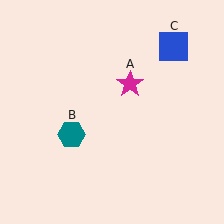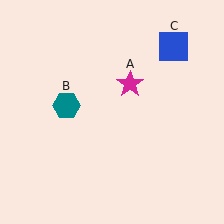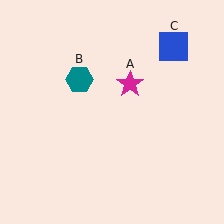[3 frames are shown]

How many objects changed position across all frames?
1 object changed position: teal hexagon (object B).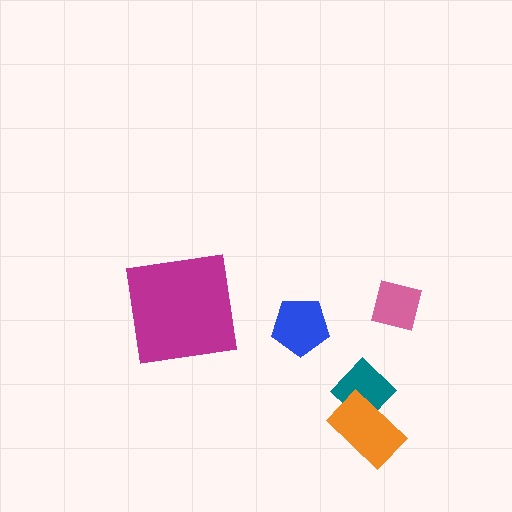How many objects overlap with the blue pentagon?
0 objects overlap with the blue pentagon.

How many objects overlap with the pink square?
0 objects overlap with the pink square.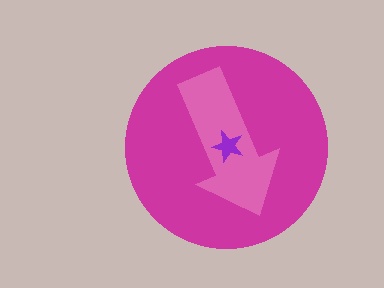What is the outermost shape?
The magenta circle.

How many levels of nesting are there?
3.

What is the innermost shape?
The purple star.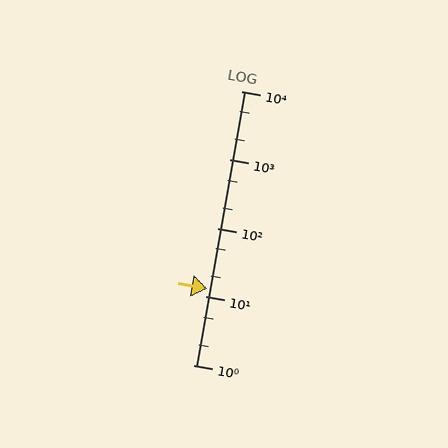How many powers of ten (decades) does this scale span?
The scale spans 4 decades, from 1 to 10000.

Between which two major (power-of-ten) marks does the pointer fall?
The pointer is between 10 and 100.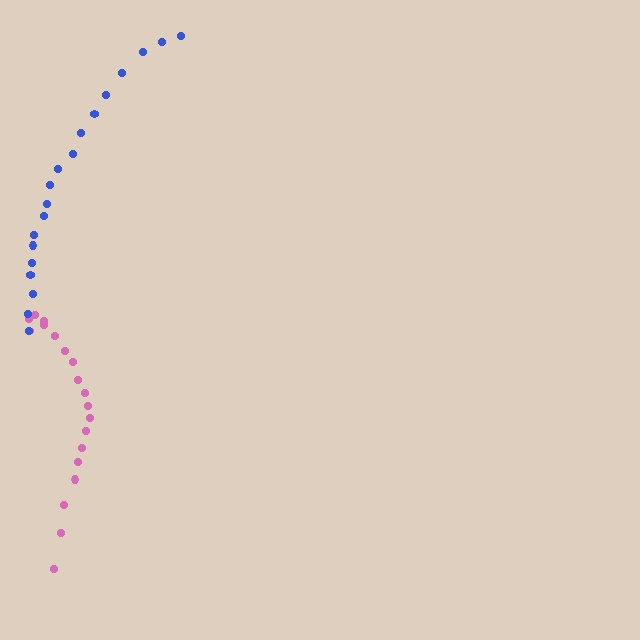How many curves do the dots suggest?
There are 2 distinct paths.